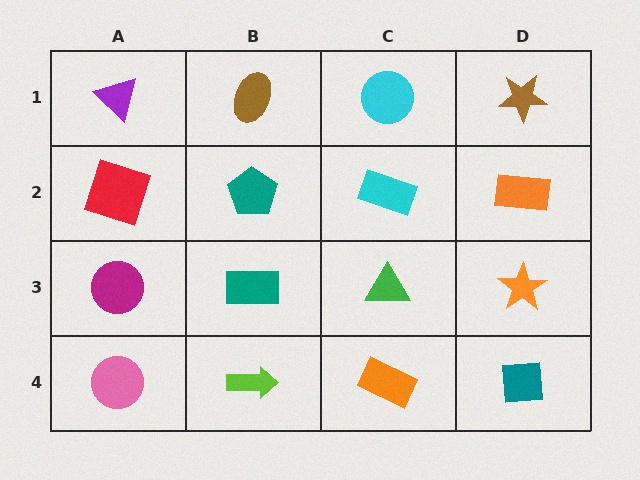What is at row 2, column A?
A red square.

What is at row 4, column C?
An orange rectangle.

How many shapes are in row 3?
4 shapes.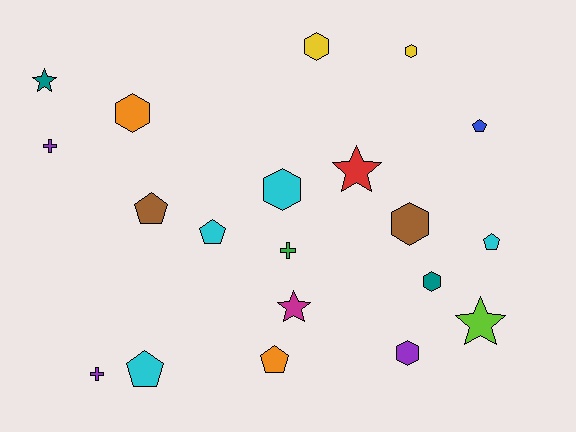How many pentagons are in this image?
There are 6 pentagons.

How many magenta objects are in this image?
There is 1 magenta object.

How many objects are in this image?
There are 20 objects.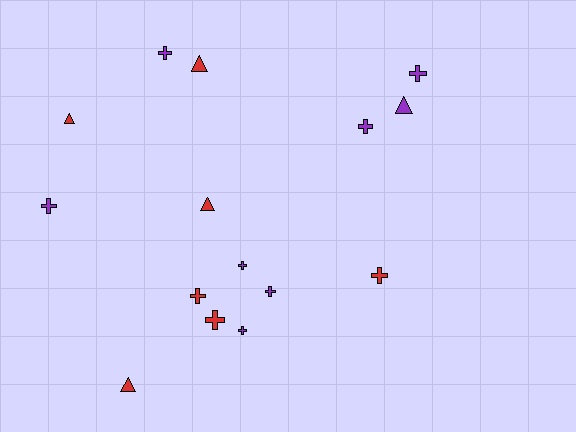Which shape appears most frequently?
Cross, with 10 objects.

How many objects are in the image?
There are 15 objects.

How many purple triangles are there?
There is 1 purple triangle.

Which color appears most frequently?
Purple, with 8 objects.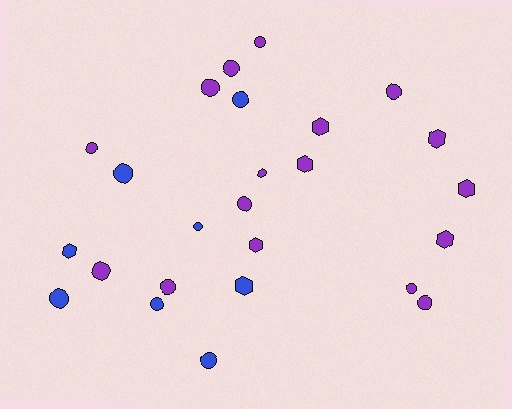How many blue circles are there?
There are 6 blue circles.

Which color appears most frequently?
Purple, with 17 objects.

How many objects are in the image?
There are 25 objects.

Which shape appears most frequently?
Circle, with 16 objects.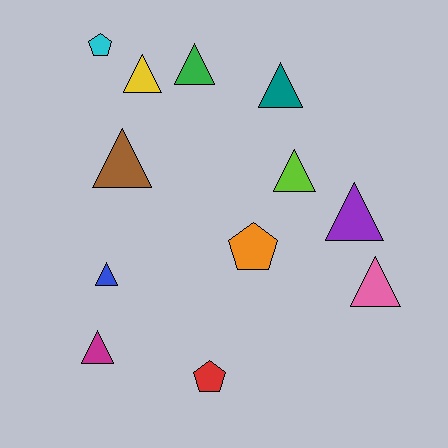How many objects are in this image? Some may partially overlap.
There are 12 objects.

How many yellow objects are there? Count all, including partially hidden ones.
There is 1 yellow object.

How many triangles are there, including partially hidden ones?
There are 9 triangles.